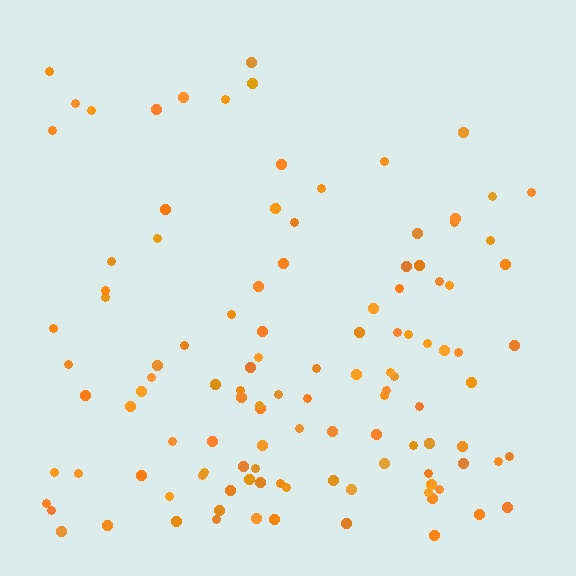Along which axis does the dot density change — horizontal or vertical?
Vertical.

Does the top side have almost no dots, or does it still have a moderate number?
Still a moderate number, just noticeably fewer than the bottom.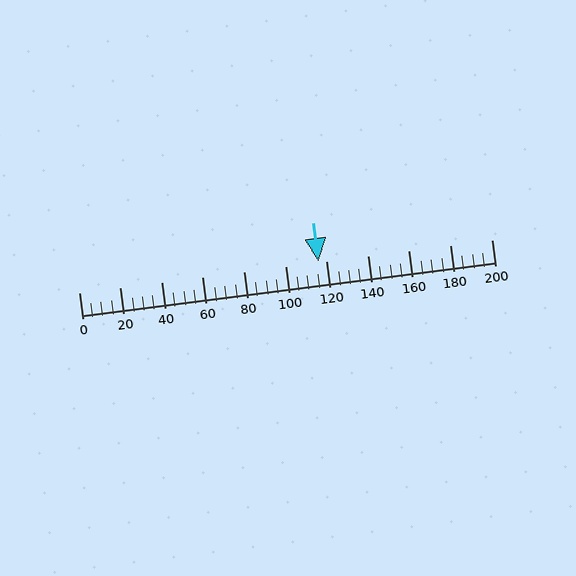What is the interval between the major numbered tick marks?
The major tick marks are spaced 20 units apart.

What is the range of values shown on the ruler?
The ruler shows values from 0 to 200.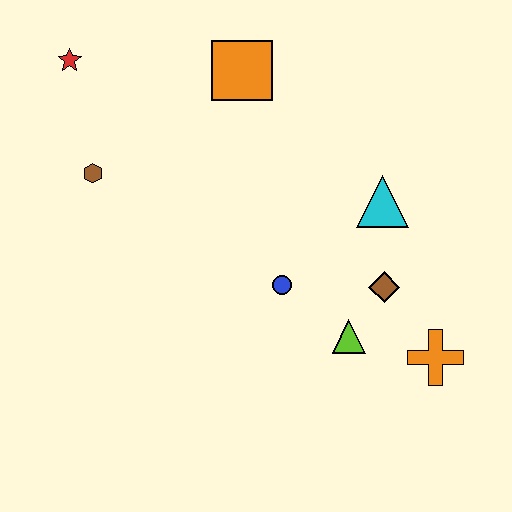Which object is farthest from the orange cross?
The red star is farthest from the orange cross.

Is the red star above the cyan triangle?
Yes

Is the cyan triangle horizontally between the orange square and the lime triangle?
No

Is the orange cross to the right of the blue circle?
Yes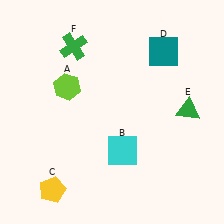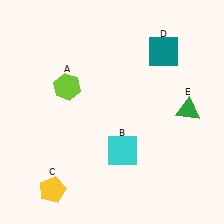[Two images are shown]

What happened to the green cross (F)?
The green cross (F) was removed in Image 2. It was in the top-left area of Image 1.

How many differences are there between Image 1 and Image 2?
There is 1 difference between the two images.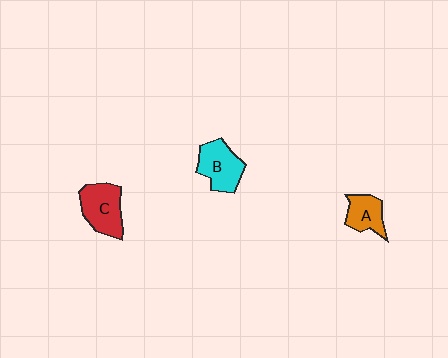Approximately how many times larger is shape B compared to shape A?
Approximately 1.4 times.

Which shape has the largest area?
Shape C (red).